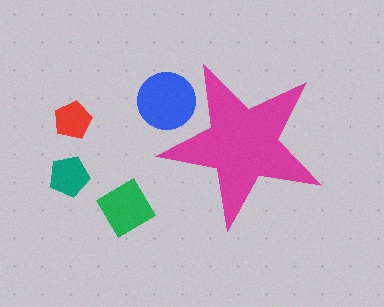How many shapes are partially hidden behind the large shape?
1 shape is partially hidden.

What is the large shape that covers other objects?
A magenta star.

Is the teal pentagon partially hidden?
No, the teal pentagon is fully visible.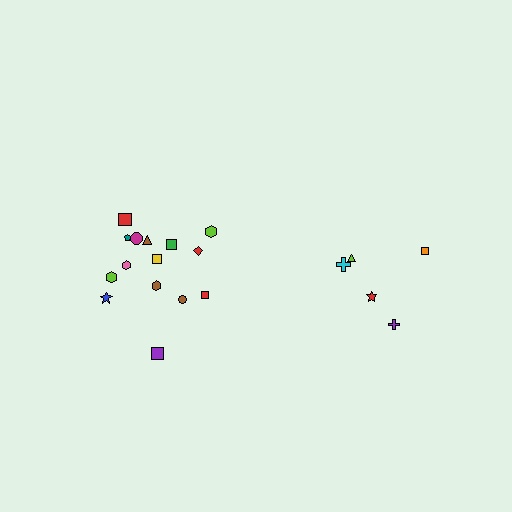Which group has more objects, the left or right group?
The left group.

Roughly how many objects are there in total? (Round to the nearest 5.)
Roughly 20 objects in total.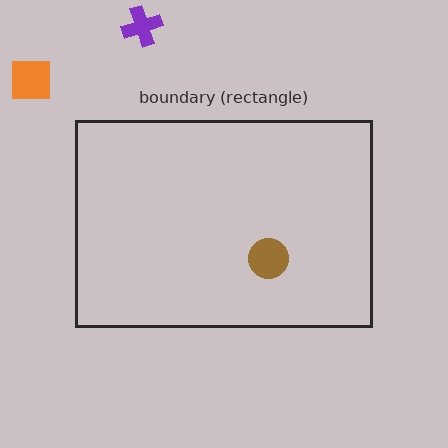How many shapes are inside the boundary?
1 inside, 2 outside.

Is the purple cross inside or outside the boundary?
Outside.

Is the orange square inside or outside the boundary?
Outside.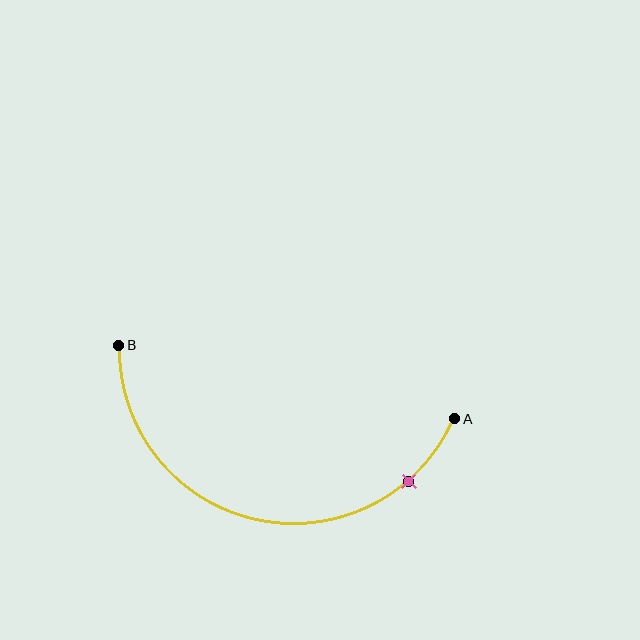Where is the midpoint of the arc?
The arc midpoint is the point on the curve farthest from the straight line joining A and B. It sits below that line.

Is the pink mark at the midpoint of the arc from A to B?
No. The pink mark lies on the arc but is closer to endpoint A. The arc midpoint would be at the point on the curve equidistant along the arc from both A and B.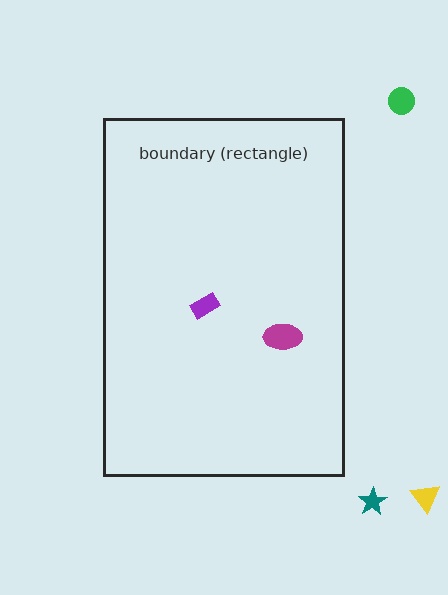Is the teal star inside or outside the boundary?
Outside.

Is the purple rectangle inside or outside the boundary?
Inside.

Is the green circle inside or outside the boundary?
Outside.